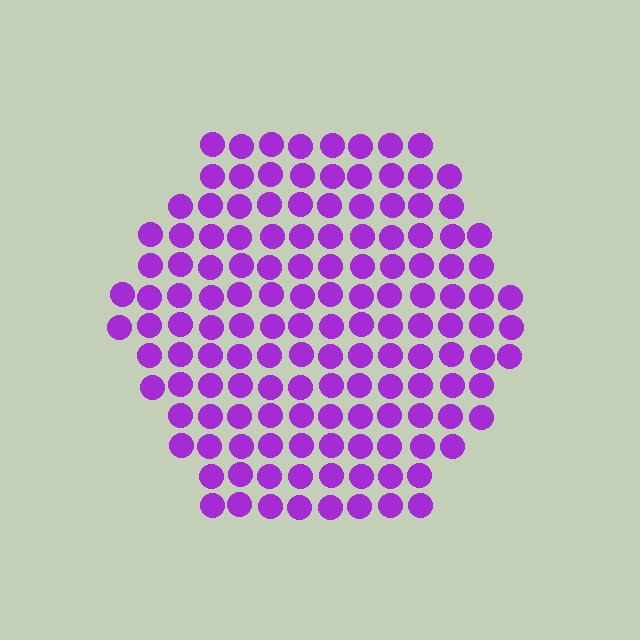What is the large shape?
The large shape is a hexagon.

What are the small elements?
The small elements are circles.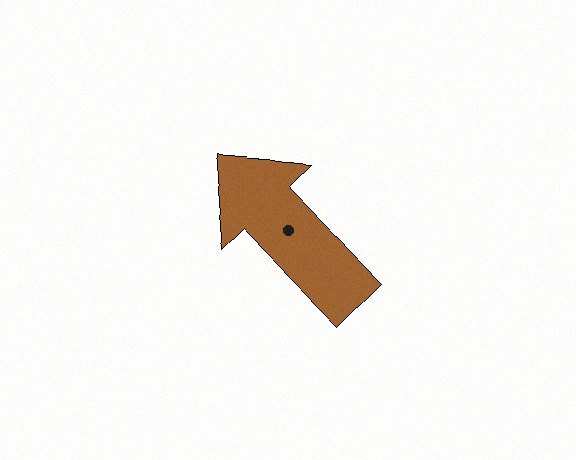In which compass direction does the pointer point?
Northwest.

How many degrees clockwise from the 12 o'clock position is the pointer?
Approximately 315 degrees.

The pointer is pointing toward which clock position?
Roughly 10 o'clock.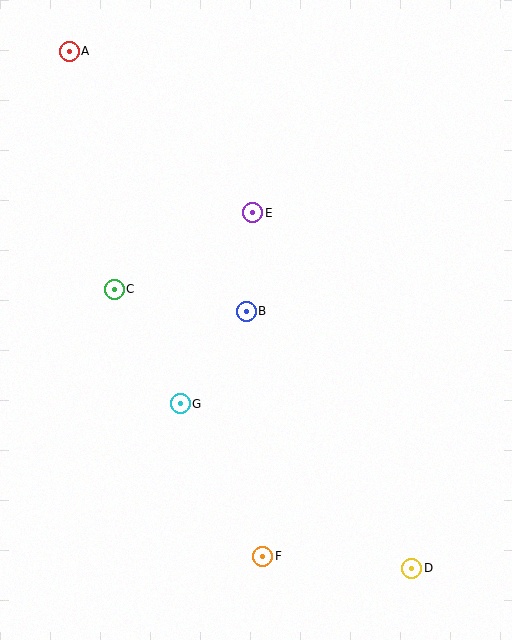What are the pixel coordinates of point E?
Point E is at (253, 213).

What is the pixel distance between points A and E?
The distance between A and E is 244 pixels.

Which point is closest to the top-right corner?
Point E is closest to the top-right corner.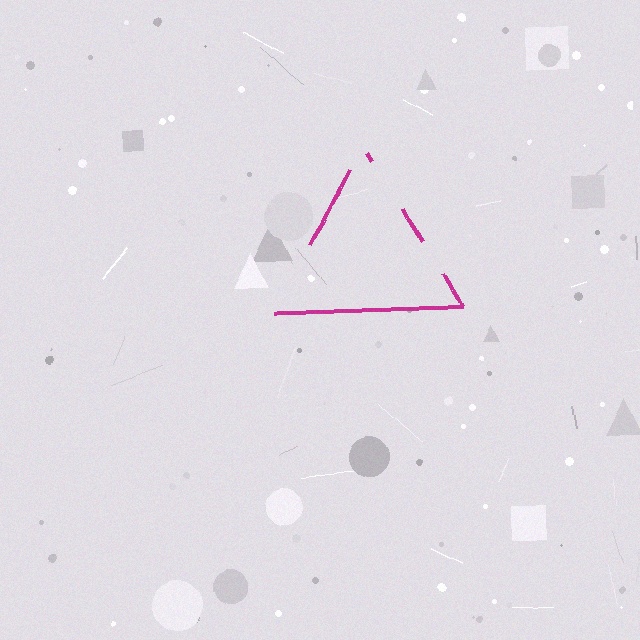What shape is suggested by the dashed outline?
The dashed outline suggests a triangle.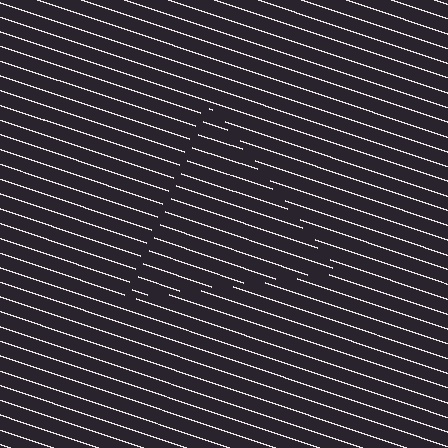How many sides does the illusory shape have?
3 sides — the line-ends trace a triangle.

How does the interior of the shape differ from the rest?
The interior of the shape contains the same grating, shifted by half a period — the contour is defined by the phase discontinuity where line-ends from the inner and outer gratings abut.